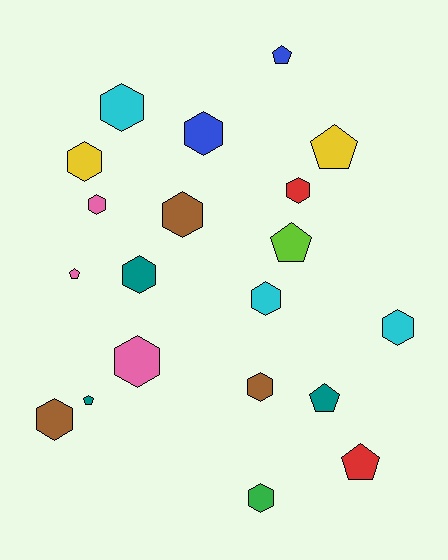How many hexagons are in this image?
There are 13 hexagons.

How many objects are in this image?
There are 20 objects.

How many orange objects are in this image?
There are no orange objects.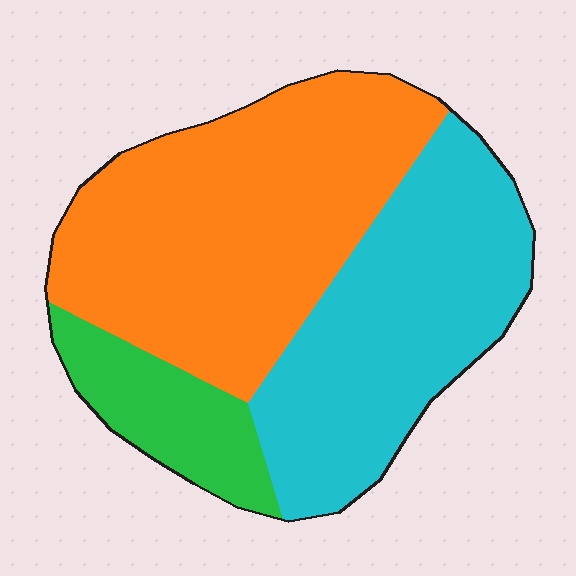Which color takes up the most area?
Orange, at roughly 50%.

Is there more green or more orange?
Orange.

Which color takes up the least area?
Green, at roughly 15%.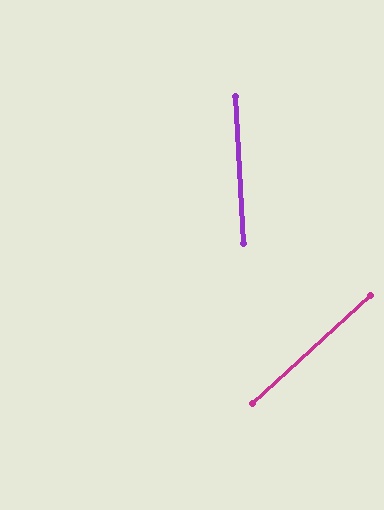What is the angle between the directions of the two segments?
Approximately 51 degrees.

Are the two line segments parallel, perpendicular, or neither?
Neither parallel nor perpendicular — they differ by about 51°.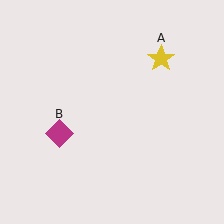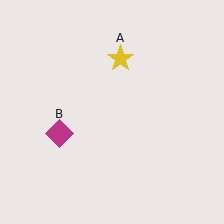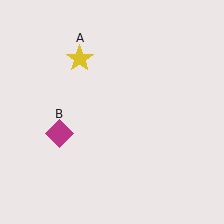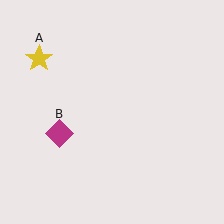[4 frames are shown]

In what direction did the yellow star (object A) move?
The yellow star (object A) moved left.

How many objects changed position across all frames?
1 object changed position: yellow star (object A).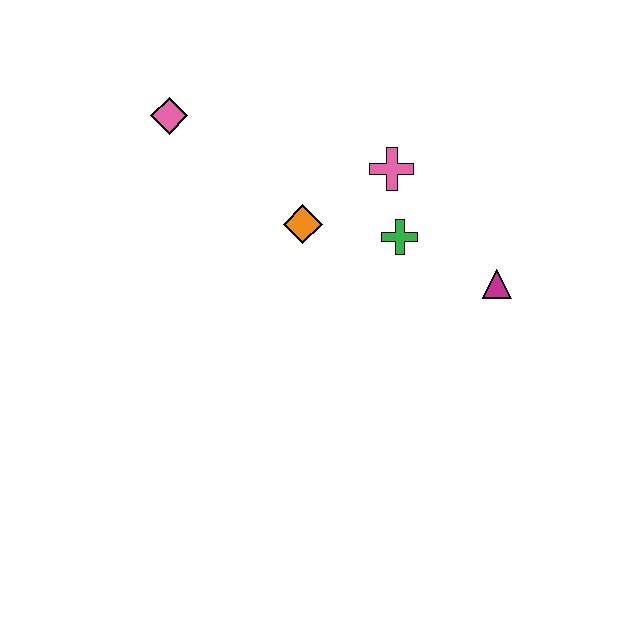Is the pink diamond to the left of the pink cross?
Yes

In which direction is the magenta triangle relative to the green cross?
The magenta triangle is to the right of the green cross.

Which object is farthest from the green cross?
The pink diamond is farthest from the green cross.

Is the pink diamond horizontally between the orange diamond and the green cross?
No